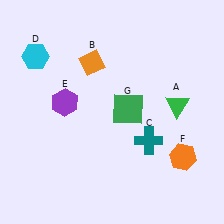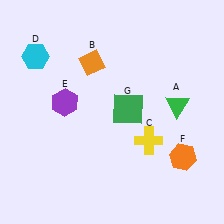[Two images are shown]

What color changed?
The cross (C) changed from teal in Image 1 to yellow in Image 2.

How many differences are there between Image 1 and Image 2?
There is 1 difference between the two images.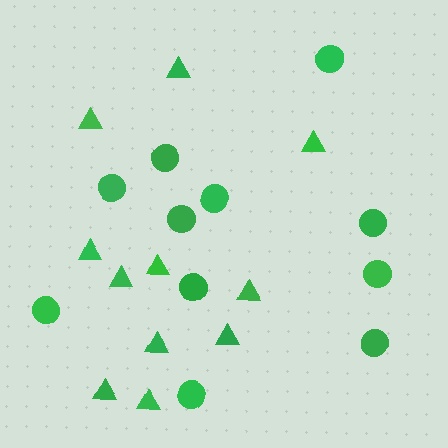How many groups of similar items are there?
There are 2 groups: one group of circles (11) and one group of triangles (11).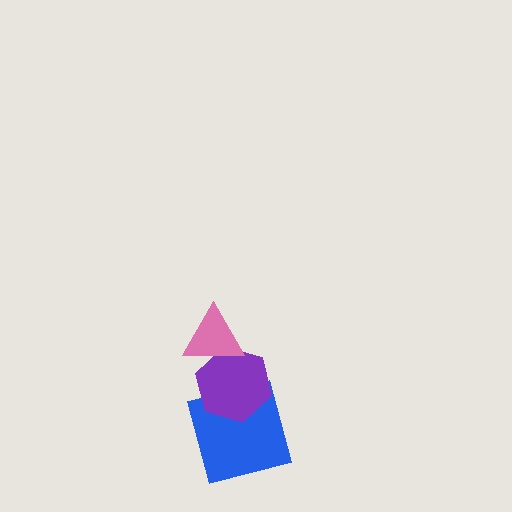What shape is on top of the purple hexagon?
The pink triangle is on top of the purple hexagon.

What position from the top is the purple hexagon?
The purple hexagon is 2nd from the top.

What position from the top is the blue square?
The blue square is 3rd from the top.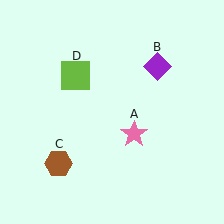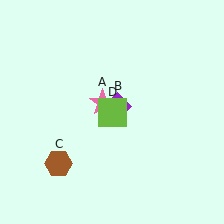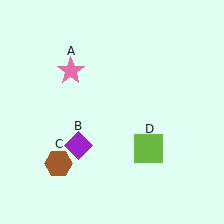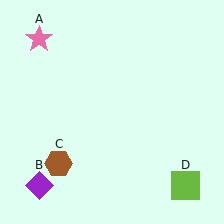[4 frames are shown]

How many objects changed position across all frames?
3 objects changed position: pink star (object A), purple diamond (object B), lime square (object D).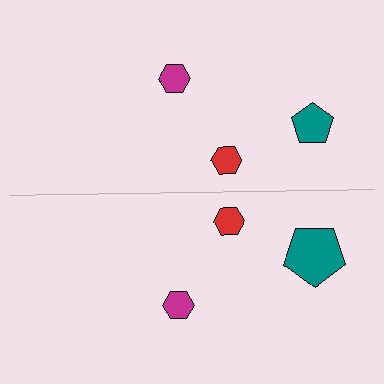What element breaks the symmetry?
The teal pentagon on the bottom side has a different size than its mirror counterpart.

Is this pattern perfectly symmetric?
No, the pattern is not perfectly symmetric. The teal pentagon on the bottom side has a different size than its mirror counterpart.